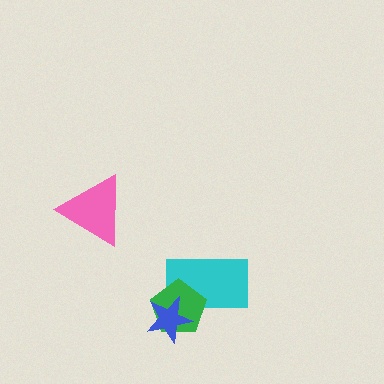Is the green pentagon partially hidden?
Yes, it is partially covered by another shape.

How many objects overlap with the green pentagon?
2 objects overlap with the green pentagon.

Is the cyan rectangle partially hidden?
Yes, it is partially covered by another shape.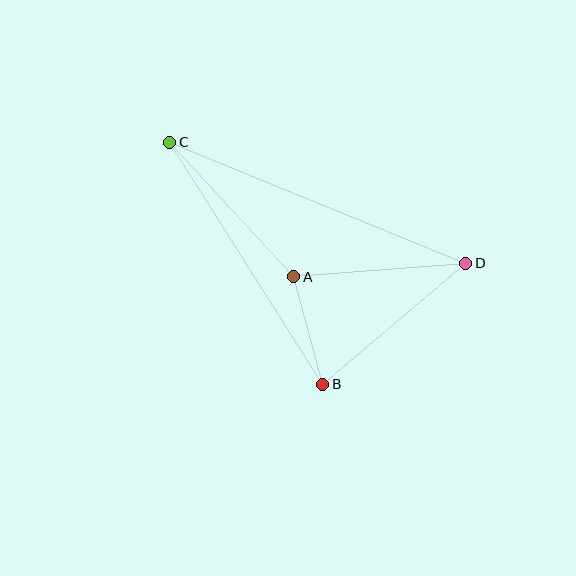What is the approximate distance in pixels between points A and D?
The distance between A and D is approximately 173 pixels.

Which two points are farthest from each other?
Points C and D are farthest from each other.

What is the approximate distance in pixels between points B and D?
The distance between B and D is approximately 187 pixels.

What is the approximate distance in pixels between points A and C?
The distance between A and C is approximately 183 pixels.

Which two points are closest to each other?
Points A and B are closest to each other.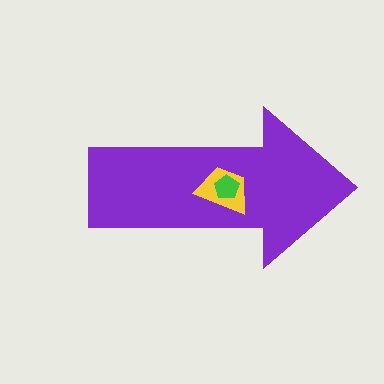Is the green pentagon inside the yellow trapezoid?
Yes.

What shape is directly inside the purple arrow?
The yellow trapezoid.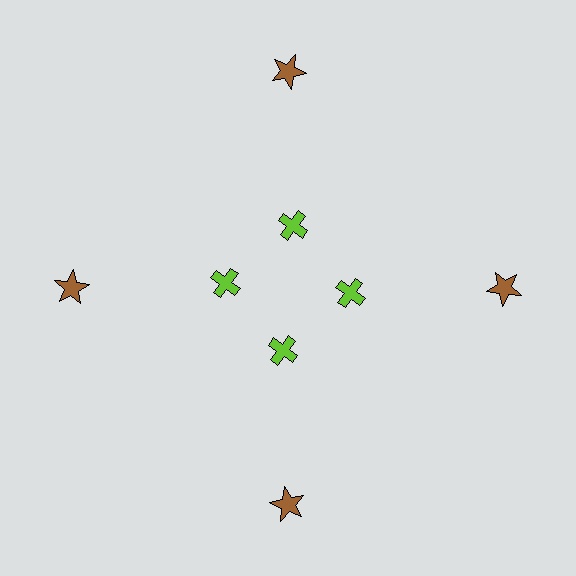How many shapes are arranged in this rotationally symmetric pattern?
There are 8 shapes, arranged in 4 groups of 2.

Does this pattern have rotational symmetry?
Yes, this pattern has 4-fold rotational symmetry. It looks the same after rotating 90 degrees around the center.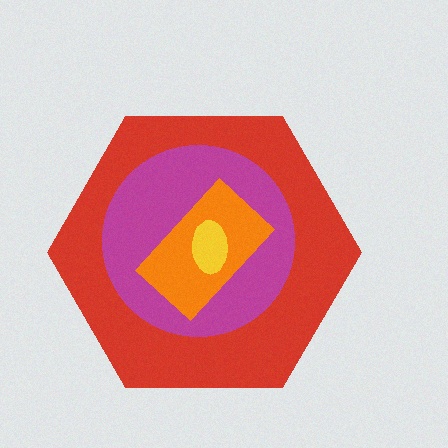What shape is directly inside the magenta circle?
The orange rectangle.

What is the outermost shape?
The red hexagon.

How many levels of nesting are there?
4.